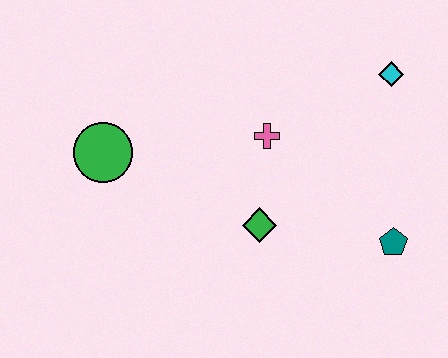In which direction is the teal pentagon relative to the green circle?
The teal pentagon is to the right of the green circle.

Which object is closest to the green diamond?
The pink cross is closest to the green diamond.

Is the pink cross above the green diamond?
Yes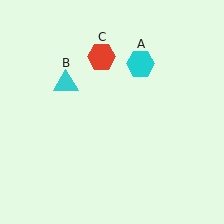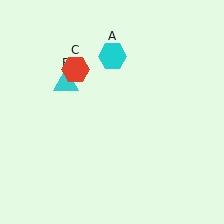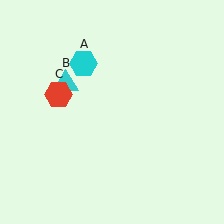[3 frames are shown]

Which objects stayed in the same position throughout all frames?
Cyan triangle (object B) remained stationary.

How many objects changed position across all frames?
2 objects changed position: cyan hexagon (object A), red hexagon (object C).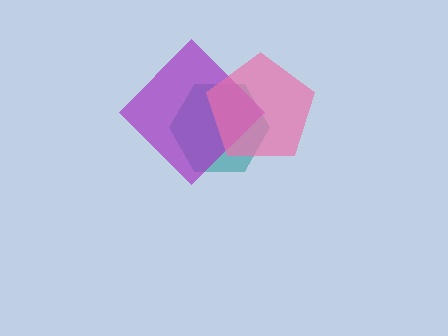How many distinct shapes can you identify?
There are 3 distinct shapes: a teal hexagon, a purple diamond, a pink pentagon.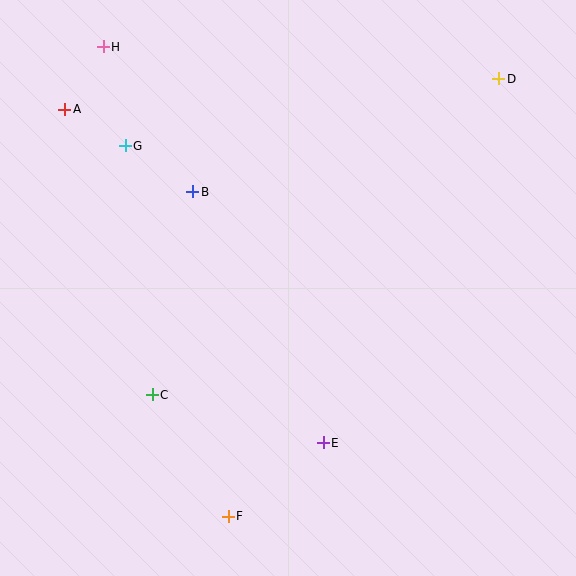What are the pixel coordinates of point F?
Point F is at (228, 516).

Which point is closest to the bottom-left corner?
Point F is closest to the bottom-left corner.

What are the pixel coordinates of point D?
Point D is at (499, 79).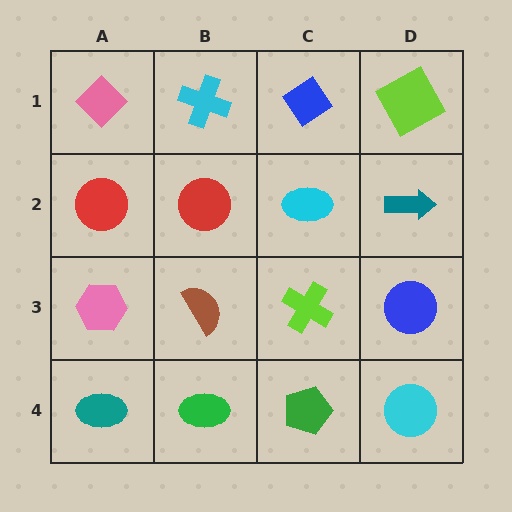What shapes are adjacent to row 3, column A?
A red circle (row 2, column A), a teal ellipse (row 4, column A), a brown semicircle (row 3, column B).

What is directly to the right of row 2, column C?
A teal arrow.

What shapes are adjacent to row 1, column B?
A red circle (row 2, column B), a pink diamond (row 1, column A), a blue diamond (row 1, column C).